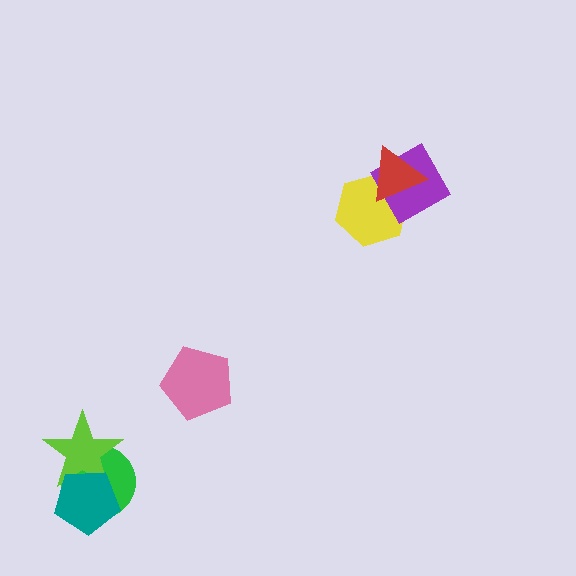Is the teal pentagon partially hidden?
No, no other shape covers it.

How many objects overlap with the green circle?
2 objects overlap with the green circle.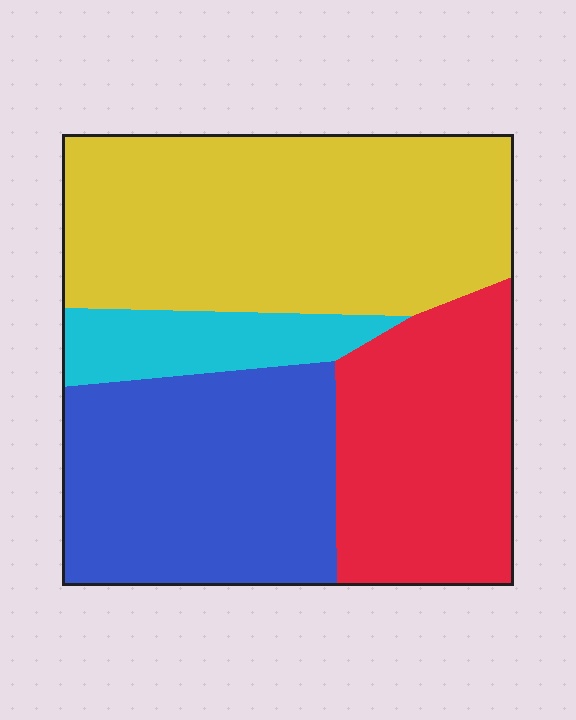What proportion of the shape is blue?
Blue takes up about one quarter (1/4) of the shape.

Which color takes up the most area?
Yellow, at roughly 40%.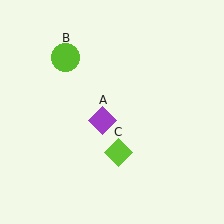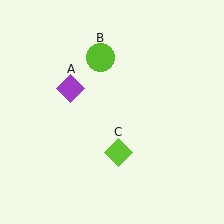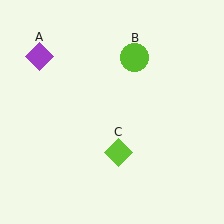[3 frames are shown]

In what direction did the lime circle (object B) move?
The lime circle (object B) moved right.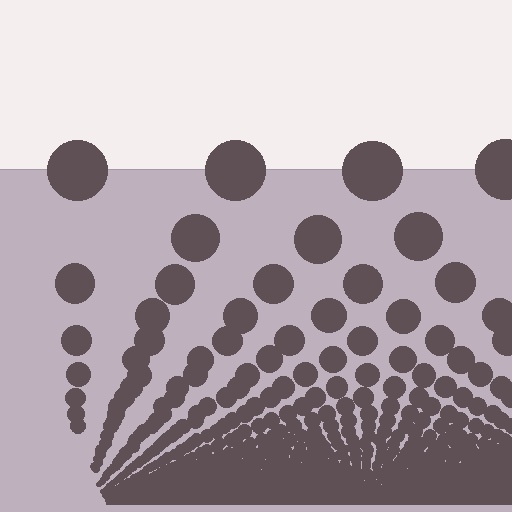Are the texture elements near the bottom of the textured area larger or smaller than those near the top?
Smaller. The gradient is inverted — elements near the bottom are smaller and denser.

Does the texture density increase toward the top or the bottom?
Density increases toward the bottom.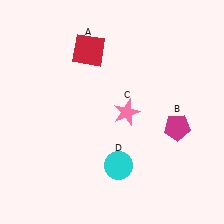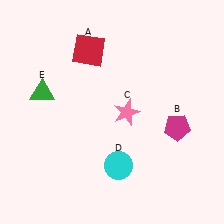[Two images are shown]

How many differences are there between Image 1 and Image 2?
There is 1 difference between the two images.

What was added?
A green triangle (E) was added in Image 2.